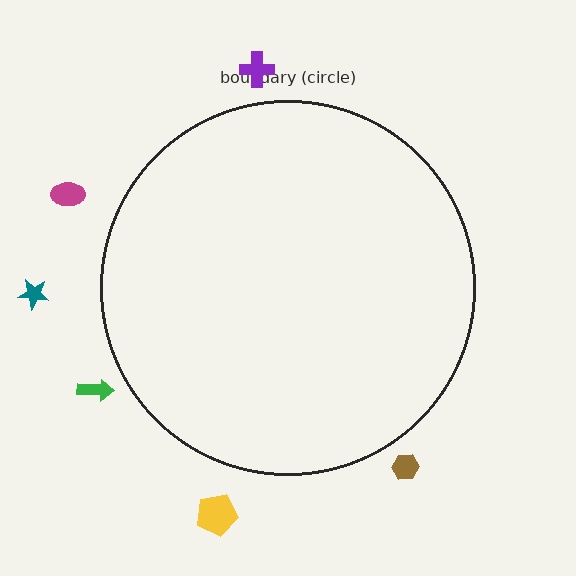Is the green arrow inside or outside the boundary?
Outside.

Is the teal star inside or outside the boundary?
Outside.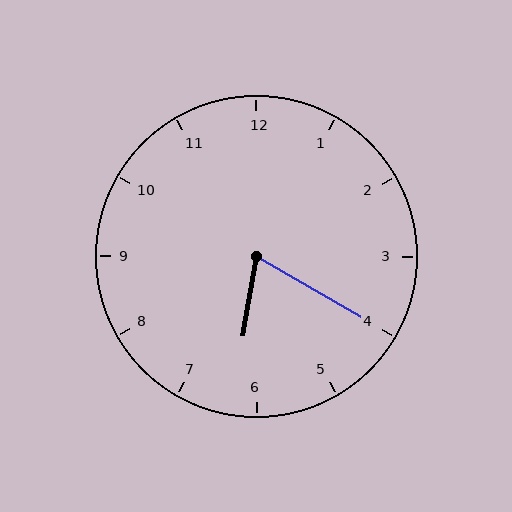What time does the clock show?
6:20.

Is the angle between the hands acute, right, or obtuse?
It is acute.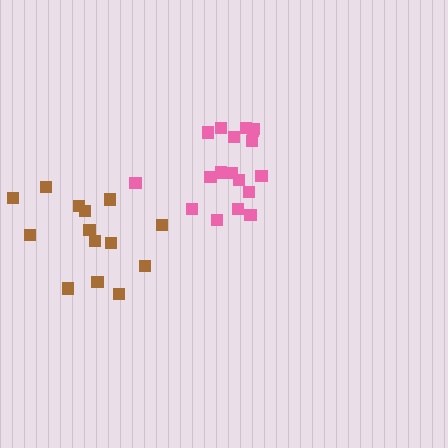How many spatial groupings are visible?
There are 2 spatial groupings.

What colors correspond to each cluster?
The clusters are colored: pink, brown.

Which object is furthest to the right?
The pink cluster is rightmost.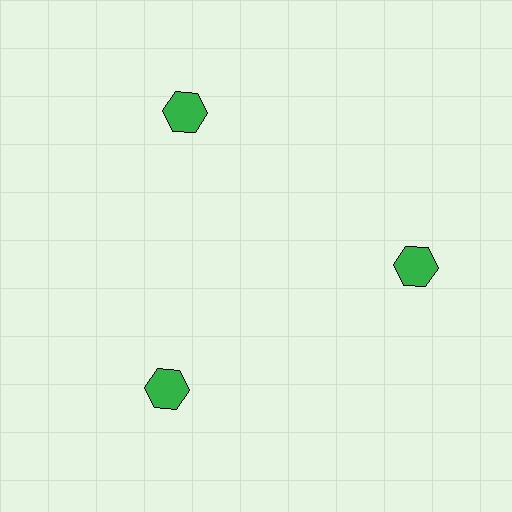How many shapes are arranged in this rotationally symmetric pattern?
There are 3 shapes, arranged in 3 groups of 1.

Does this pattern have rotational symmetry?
Yes, this pattern has 3-fold rotational symmetry. It looks the same after rotating 120 degrees around the center.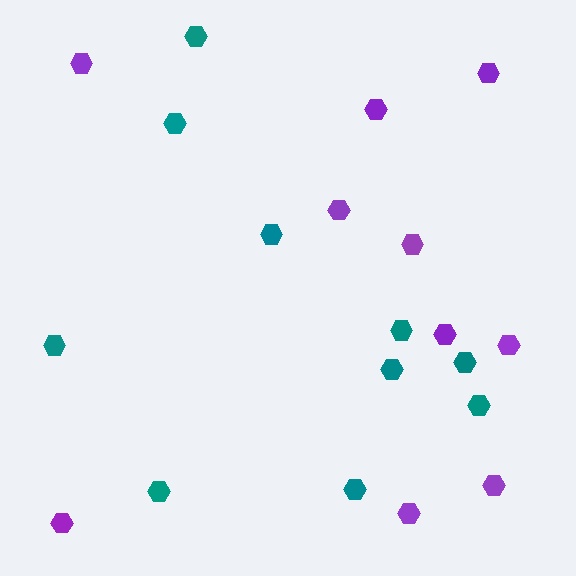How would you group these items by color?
There are 2 groups: one group of purple hexagons (10) and one group of teal hexagons (10).